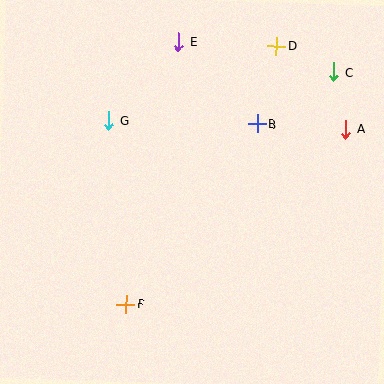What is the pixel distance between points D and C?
The distance between D and C is 63 pixels.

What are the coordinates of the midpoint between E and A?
The midpoint between E and A is at (262, 85).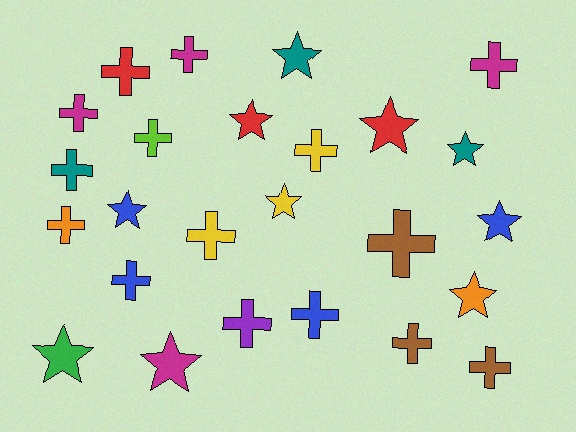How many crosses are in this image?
There are 15 crosses.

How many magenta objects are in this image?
There are 4 magenta objects.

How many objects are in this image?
There are 25 objects.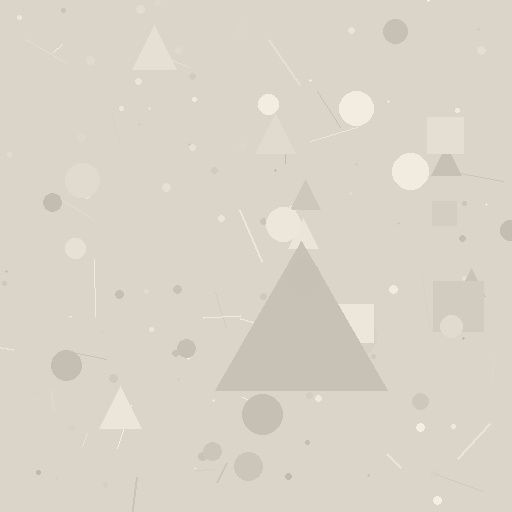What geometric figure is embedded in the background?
A triangle is embedded in the background.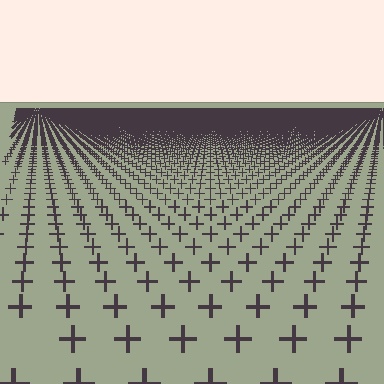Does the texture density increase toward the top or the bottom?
Density increases toward the top.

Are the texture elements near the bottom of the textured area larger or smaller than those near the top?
Larger. Near the bottom, elements are closer to the viewer and appear at a bigger on-screen size.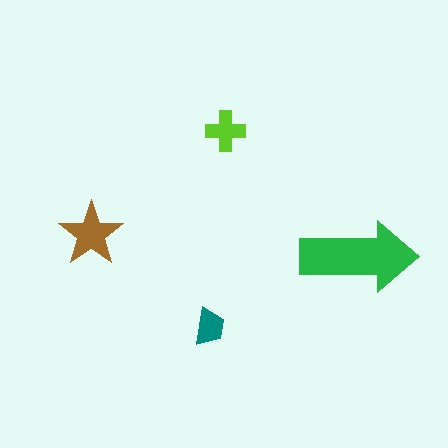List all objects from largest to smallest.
The green arrow, the brown star, the lime cross, the teal trapezoid.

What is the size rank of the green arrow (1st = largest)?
1st.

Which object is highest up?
The lime cross is topmost.